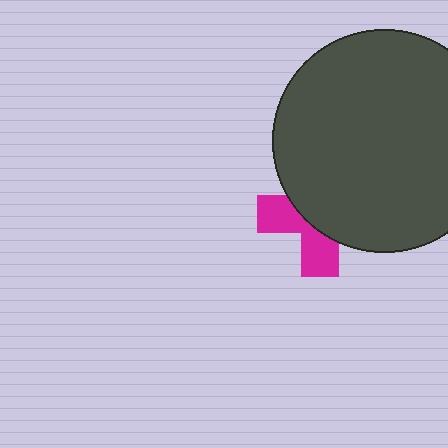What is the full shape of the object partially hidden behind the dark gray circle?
The partially hidden object is a magenta cross.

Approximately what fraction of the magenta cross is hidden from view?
Roughly 60% of the magenta cross is hidden behind the dark gray circle.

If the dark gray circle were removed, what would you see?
You would see the complete magenta cross.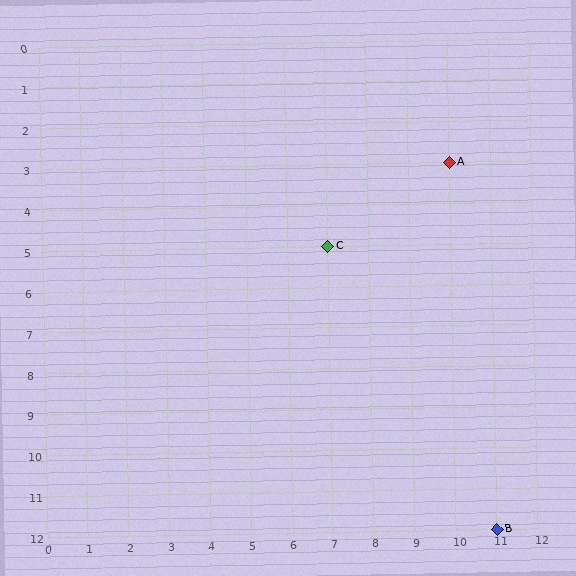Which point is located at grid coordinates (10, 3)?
Point A is at (10, 3).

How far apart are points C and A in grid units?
Points C and A are 3 columns and 2 rows apart (about 3.6 grid units diagonally).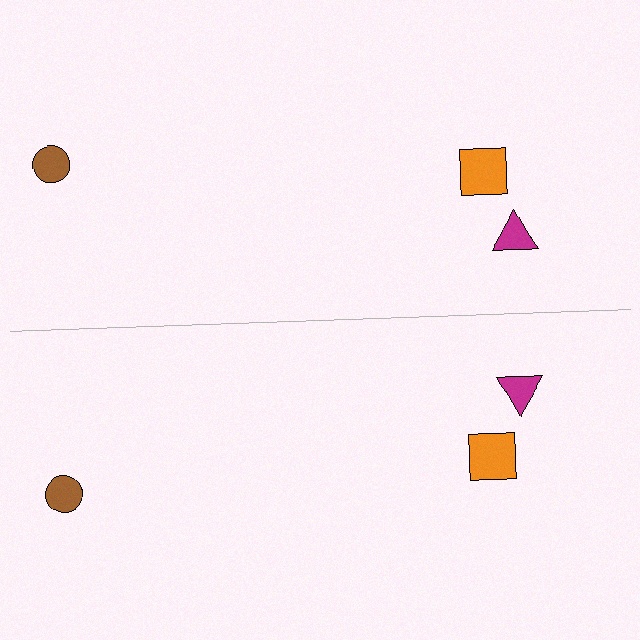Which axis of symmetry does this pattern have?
The pattern has a horizontal axis of symmetry running through the center of the image.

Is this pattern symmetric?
Yes, this pattern has bilateral (reflection) symmetry.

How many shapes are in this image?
There are 6 shapes in this image.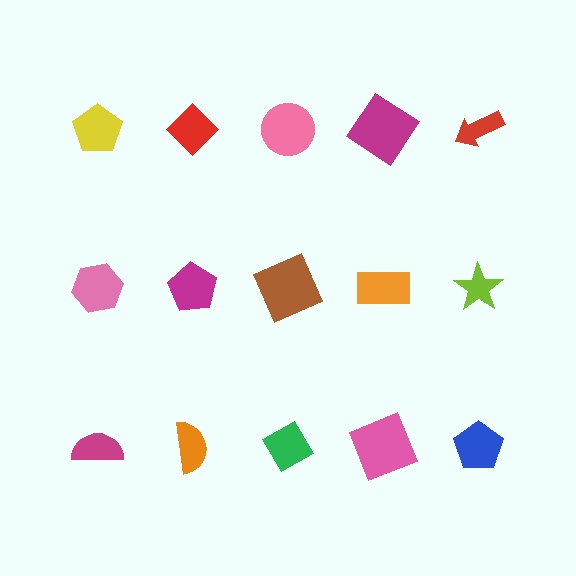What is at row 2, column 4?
An orange rectangle.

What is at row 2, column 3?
A brown square.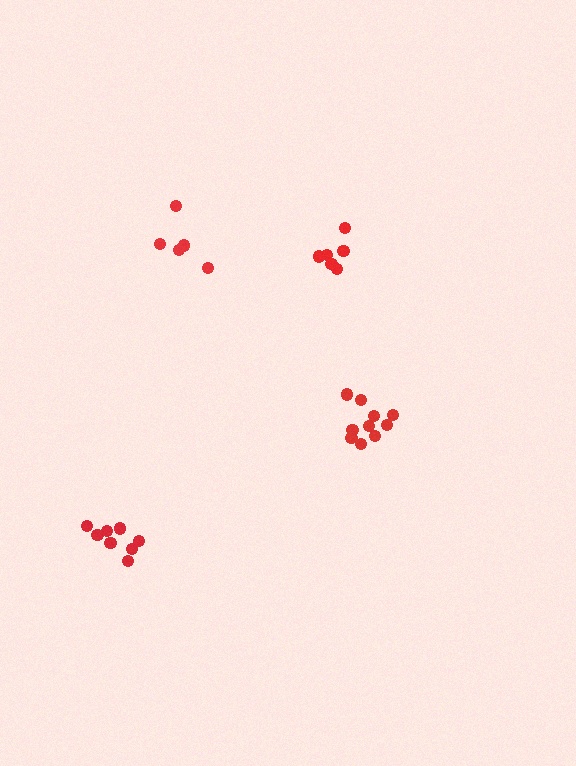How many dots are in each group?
Group 1: 10 dots, Group 2: 6 dots, Group 3: 8 dots, Group 4: 5 dots (29 total).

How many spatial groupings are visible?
There are 4 spatial groupings.